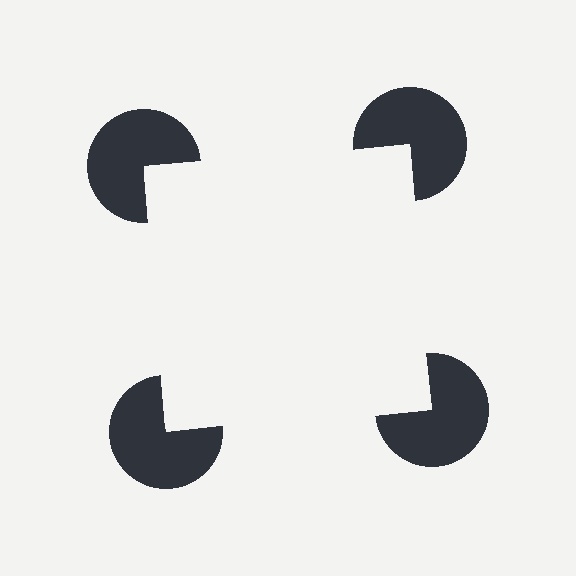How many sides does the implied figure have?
4 sides.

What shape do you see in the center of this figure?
An illusory square — its edges are inferred from the aligned wedge cuts in the pac-man discs, not physically drawn.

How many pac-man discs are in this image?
There are 4 — one at each vertex of the illusory square.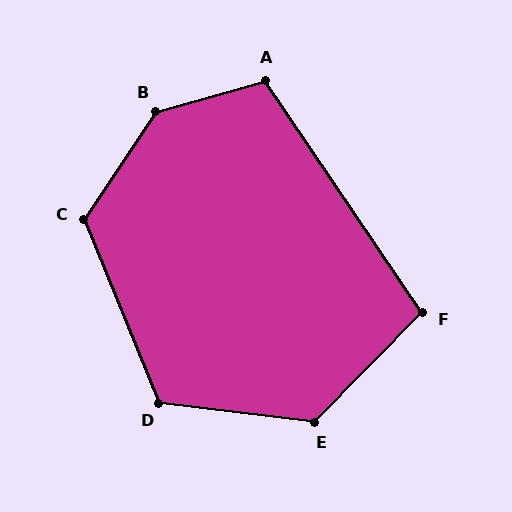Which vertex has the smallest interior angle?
F, at approximately 101 degrees.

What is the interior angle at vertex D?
Approximately 119 degrees (obtuse).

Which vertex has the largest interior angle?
B, at approximately 140 degrees.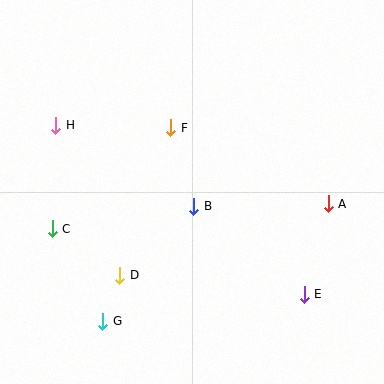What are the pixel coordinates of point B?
Point B is at (194, 206).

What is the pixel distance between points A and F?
The distance between A and F is 175 pixels.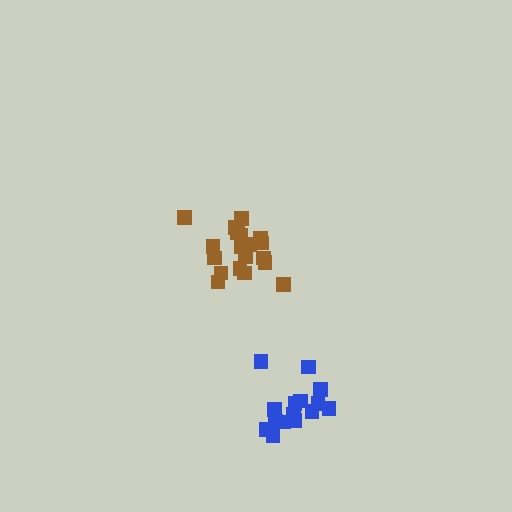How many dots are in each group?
Group 1: 19 dots, Group 2: 15 dots (34 total).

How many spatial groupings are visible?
There are 2 spatial groupings.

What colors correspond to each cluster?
The clusters are colored: brown, blue.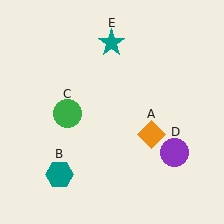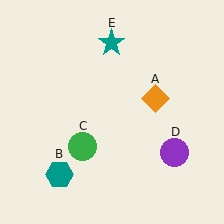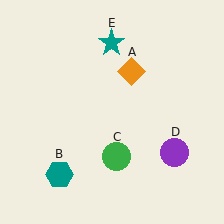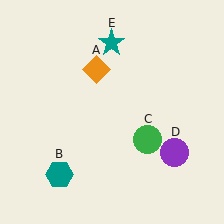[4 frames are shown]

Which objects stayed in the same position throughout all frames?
Teal hexagon (object B) and purple circle (object D) and teal star (object E) remained stationary.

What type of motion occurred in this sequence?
The orange diamond (object A), green circle (object C) rotated counterclockwise around the center of the scene.